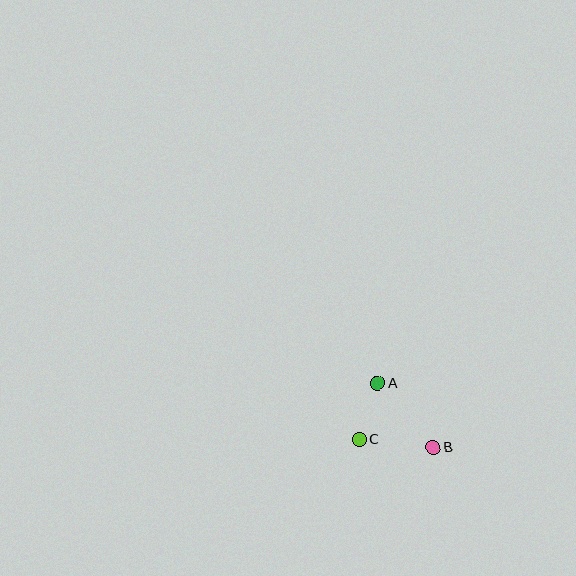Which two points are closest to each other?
Points A and C are closest to each other.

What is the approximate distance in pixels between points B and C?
The distance between B and C is approximately 74 pixels.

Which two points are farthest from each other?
Points A and B are farthest from each other.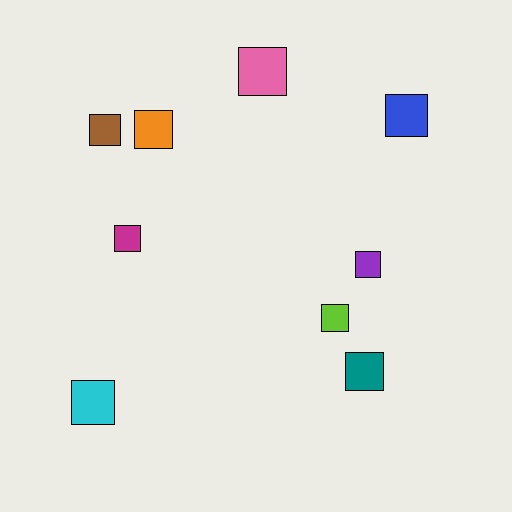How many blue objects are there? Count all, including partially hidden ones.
There is 1 blue object.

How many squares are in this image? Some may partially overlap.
There are 9 squares.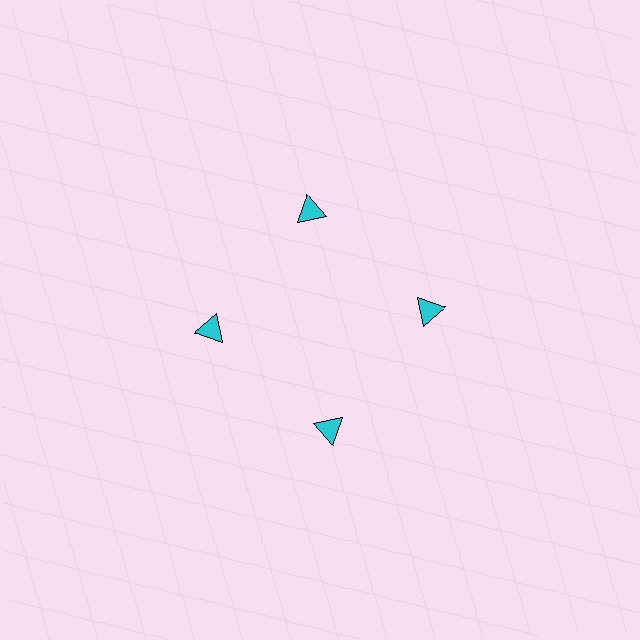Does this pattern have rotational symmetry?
Yes, this pattern has 4-fold rotational symmetry. It looks the same after rotating 90 degrees around the center.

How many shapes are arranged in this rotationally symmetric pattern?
There are 4 shapes, arranged in 4 groups of 1.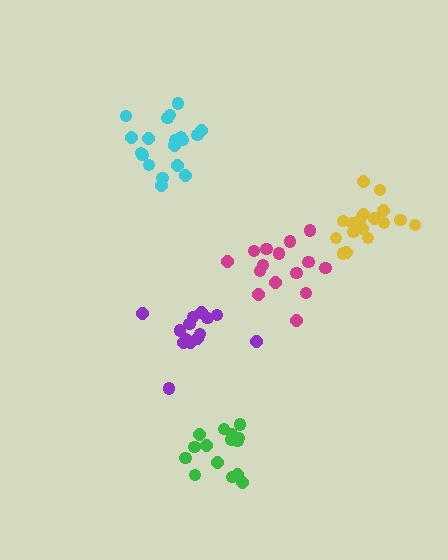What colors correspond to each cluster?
The clusters are colored: cyan, green, magenta, purple, yellow.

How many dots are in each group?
Group 1: 19 dots, Group 2: 15 dots, Group 3: 15 dots, Group 4: 14 dots, Group 5: 18 dots (81 total).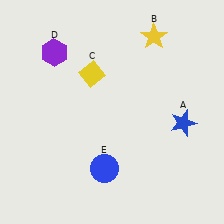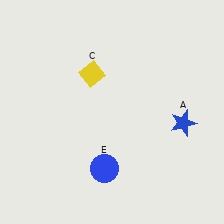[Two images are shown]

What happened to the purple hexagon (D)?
The purple hexagon (D) was removed in Image 2. It was in the top-left area of Image 1.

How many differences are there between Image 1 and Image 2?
There are 2 differences between the two images.